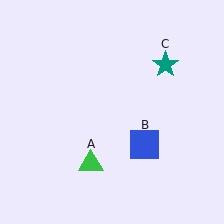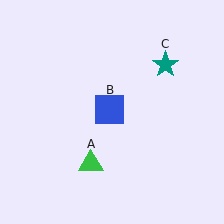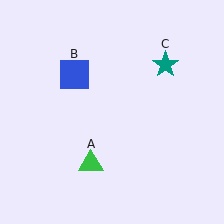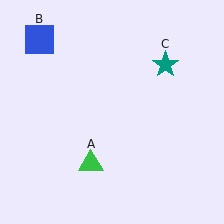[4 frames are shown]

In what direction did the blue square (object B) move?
The blue square (object B) moved up and to the left.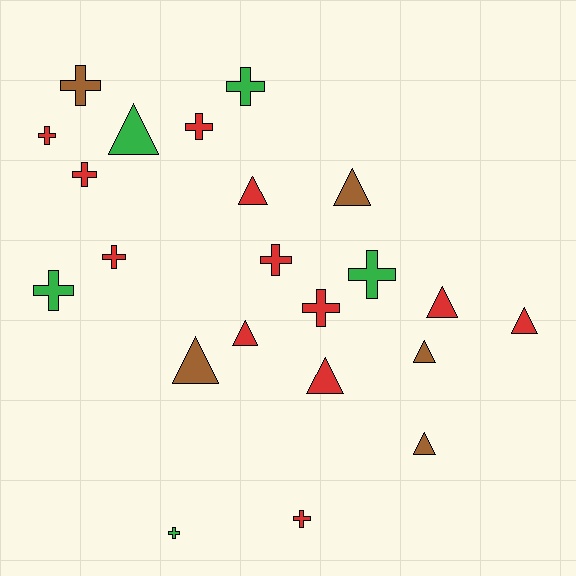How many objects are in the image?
There are 22 objects.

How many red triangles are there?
There are 5 red triangles.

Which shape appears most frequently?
Cross, with 12 objects.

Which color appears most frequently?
Red, with 12 objects.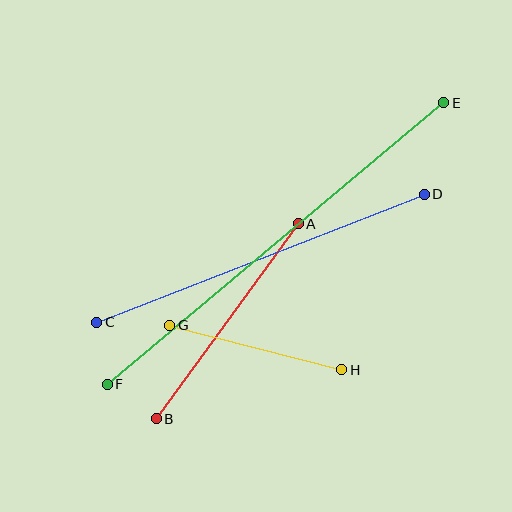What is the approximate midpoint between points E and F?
The midpoint is at approximately (275, 243) pixels.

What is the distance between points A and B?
The distance is approximately 241 pixels.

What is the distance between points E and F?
The distance is approximately 439 pixels.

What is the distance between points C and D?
The distance is approximately 351 pixels.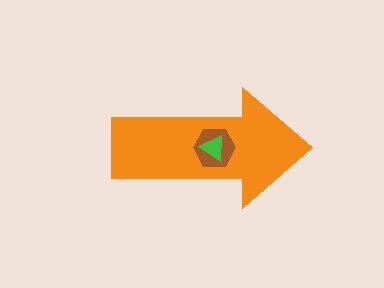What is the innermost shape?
The green triangle.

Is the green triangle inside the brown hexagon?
Yes.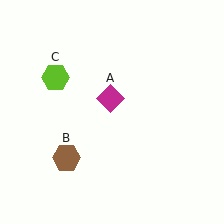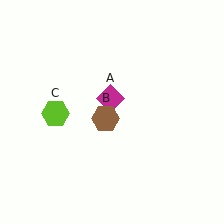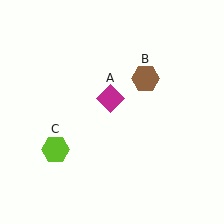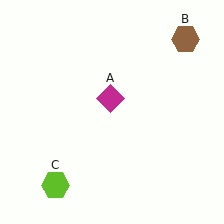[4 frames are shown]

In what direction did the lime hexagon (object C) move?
The lime hexagon (object C) moved down.